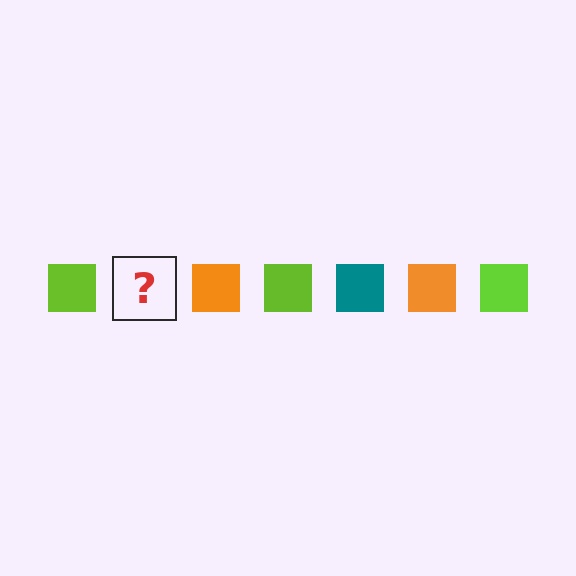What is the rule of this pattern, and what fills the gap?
The rule is that the pattern cycles through lime, teal, orange squares. The gap should be filled with a teal square.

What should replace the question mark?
The question mark should be replaced with a teal square.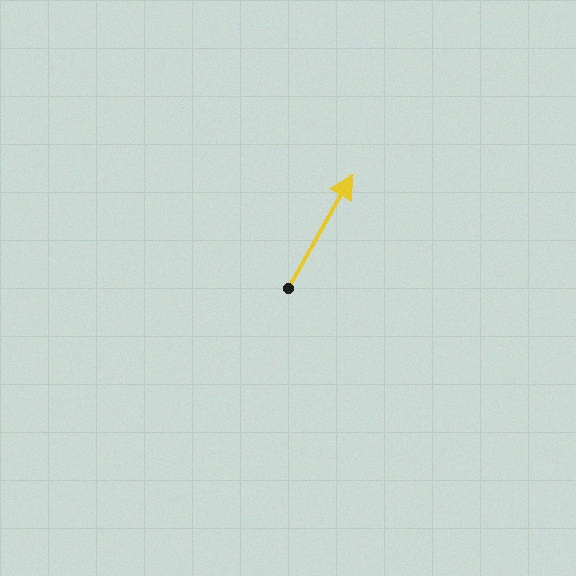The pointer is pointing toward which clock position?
Roughly 1 o'clock.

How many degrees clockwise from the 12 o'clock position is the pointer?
Approximately 30 degrees.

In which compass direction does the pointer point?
Northeast.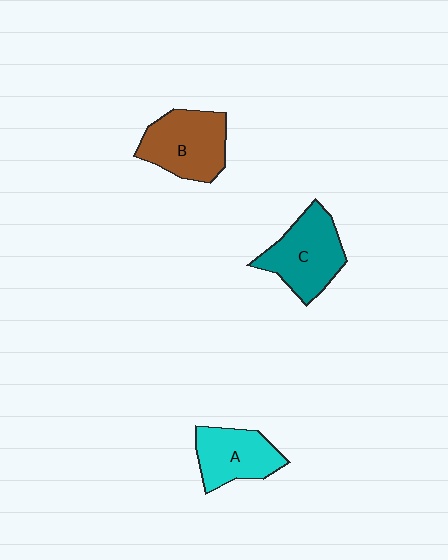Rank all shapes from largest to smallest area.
From largest to smallest: C (teal), B (brown), A (cyan).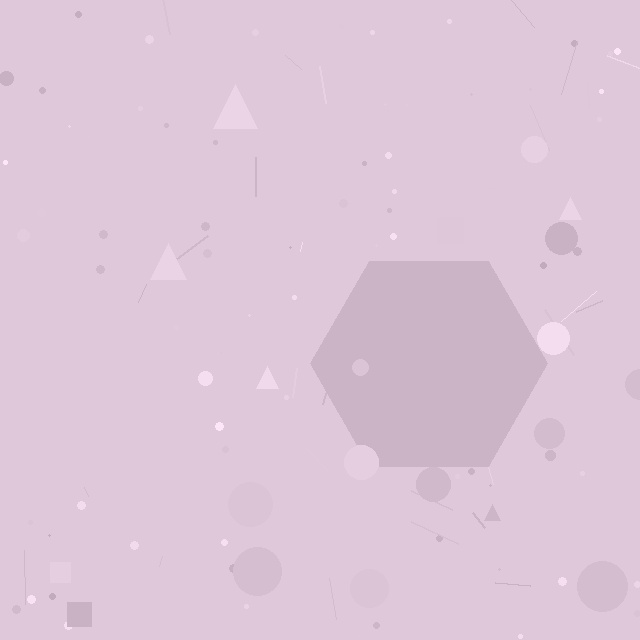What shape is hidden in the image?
A hexagon is hidden in the image.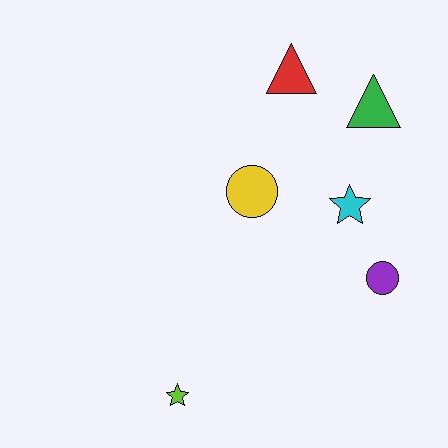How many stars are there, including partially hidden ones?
There are 2 stars.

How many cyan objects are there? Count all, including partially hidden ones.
There is 1 cyan object.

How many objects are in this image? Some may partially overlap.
There are 6 objects.